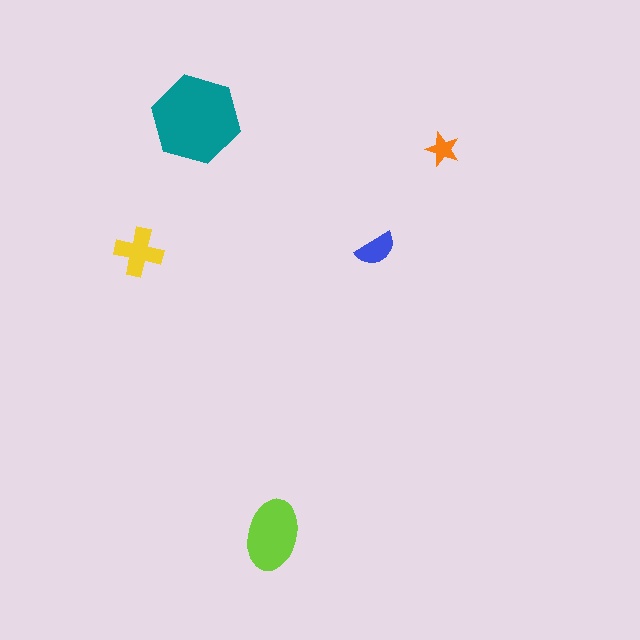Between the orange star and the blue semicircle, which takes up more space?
The blue semicircle.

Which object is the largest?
The teal hexagon.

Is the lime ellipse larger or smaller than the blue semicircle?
Larger.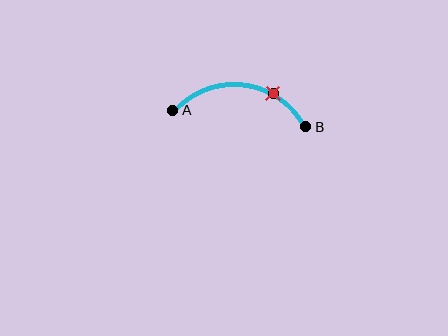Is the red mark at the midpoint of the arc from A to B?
No. The red mark lies on the arc but is closer to endpoint B. The arc midpoint would be at the point on the curve equidistant along the arc from both A and B.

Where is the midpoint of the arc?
The arc midpoint is the point on the curve farthest from the straight line joining A and B. It sits above that line.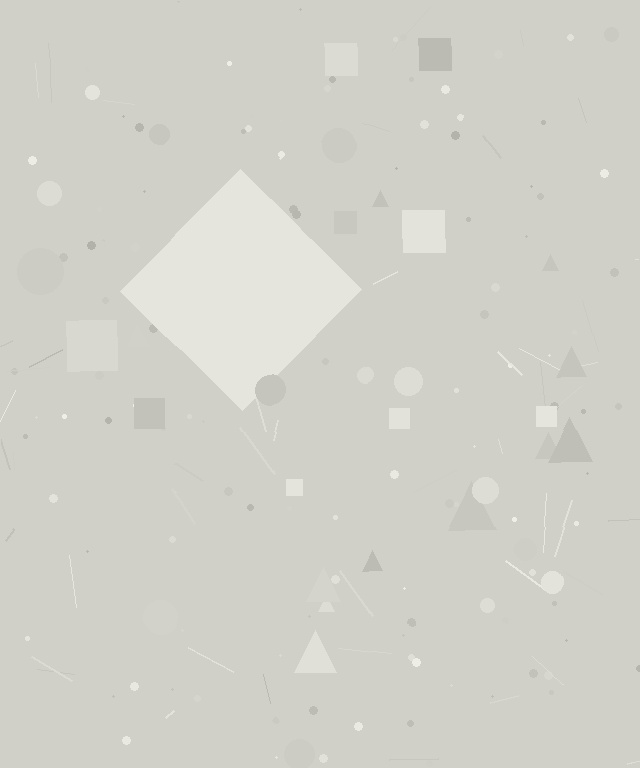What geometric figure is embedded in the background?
A diamond is embedded in the background.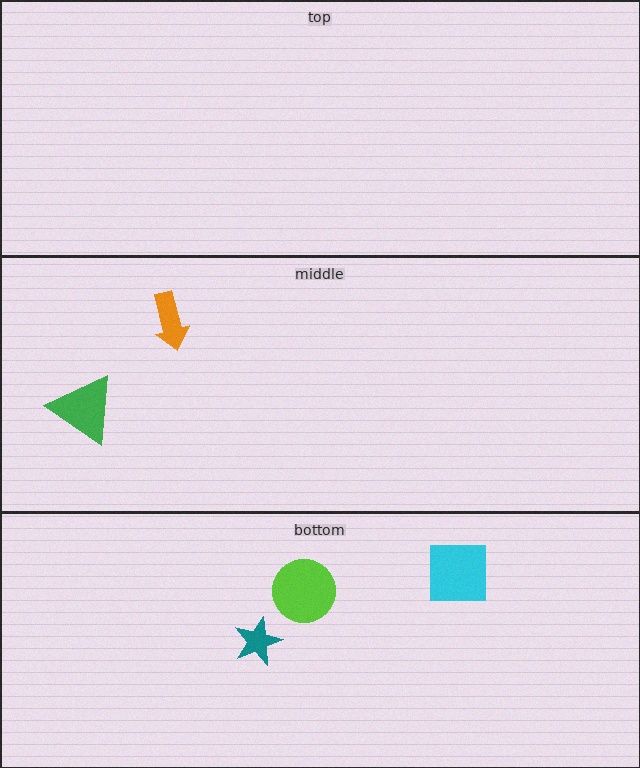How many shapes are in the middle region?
2.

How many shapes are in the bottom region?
3.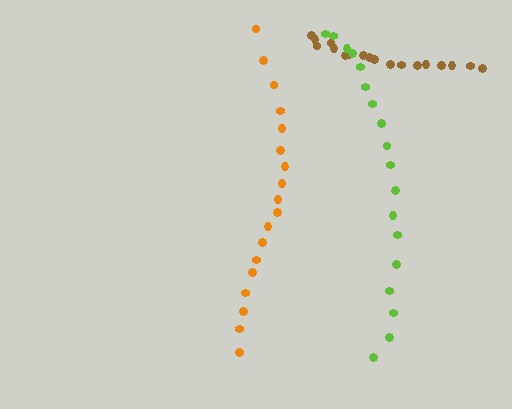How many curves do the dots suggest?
There are 3 distinct paths.